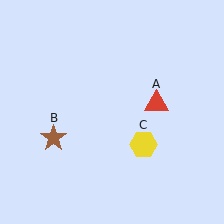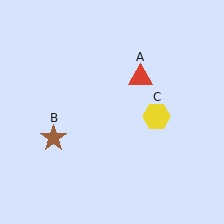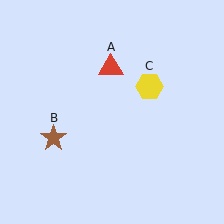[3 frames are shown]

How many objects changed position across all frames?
2 objects changed position: red triangle (object A), yellow hexagon (object C).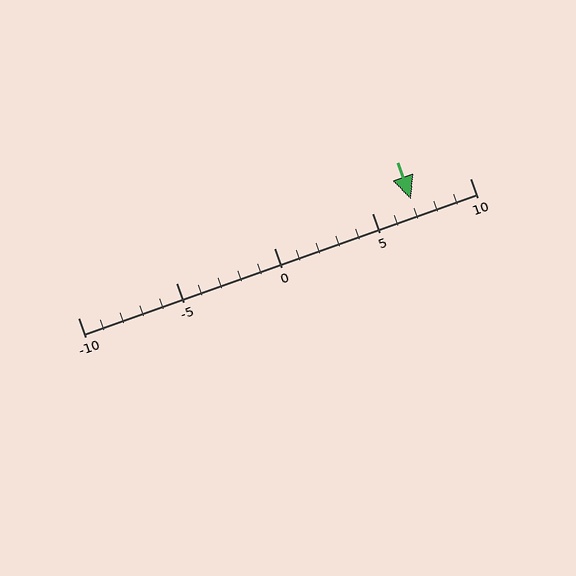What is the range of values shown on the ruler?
The ruler shows values from -10 to 10.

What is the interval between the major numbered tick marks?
The major tick marks are spaced 5 units apart.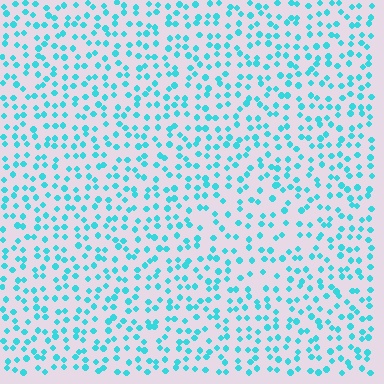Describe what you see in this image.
The image contains small cyan elements arranged at two different densities. A diamond-shaped region is visible where the elements are less densely packed than the surrounding area.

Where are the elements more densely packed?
The elements are more densely packed outside the diamond boundary.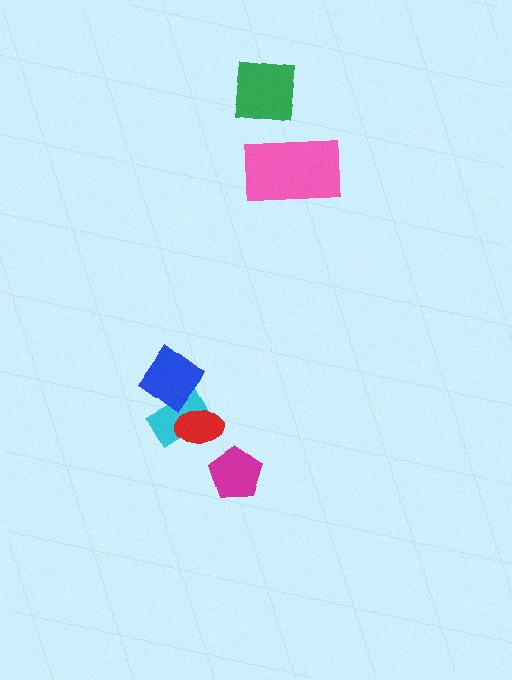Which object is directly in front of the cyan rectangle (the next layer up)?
The red ellipse is directly in front of the cyan rectangle.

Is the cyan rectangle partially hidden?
Yes, it is partially covered by another shape.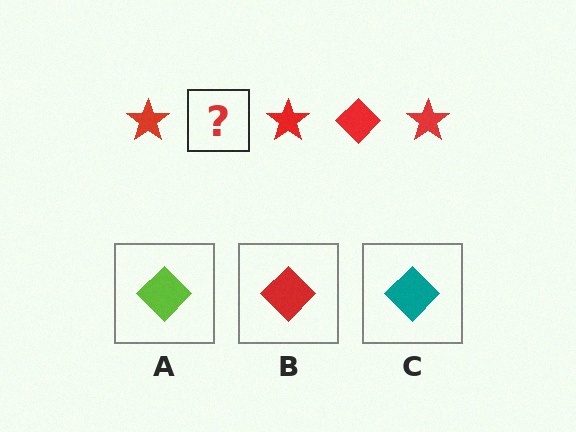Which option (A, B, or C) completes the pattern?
B.